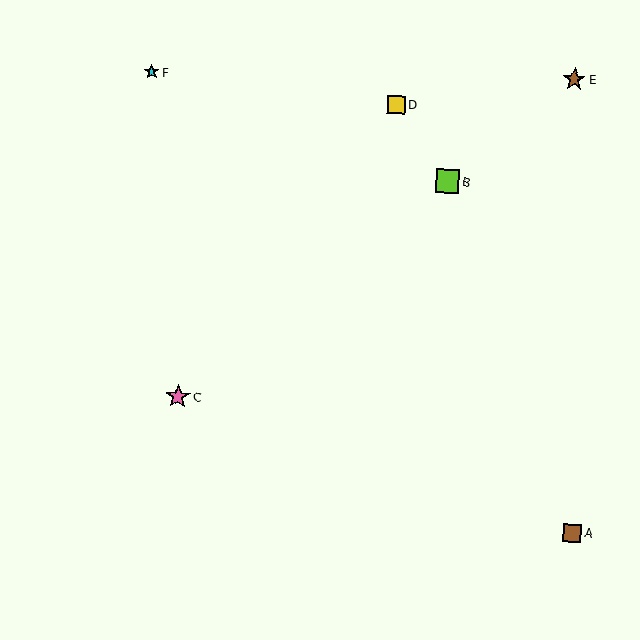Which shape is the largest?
The pink star (labeled C) is the largest.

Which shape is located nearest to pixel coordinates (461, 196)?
The lime square (labeled B) at (448, 181) is nearest to that location.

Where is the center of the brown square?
The center of the brown square is at (572, 533).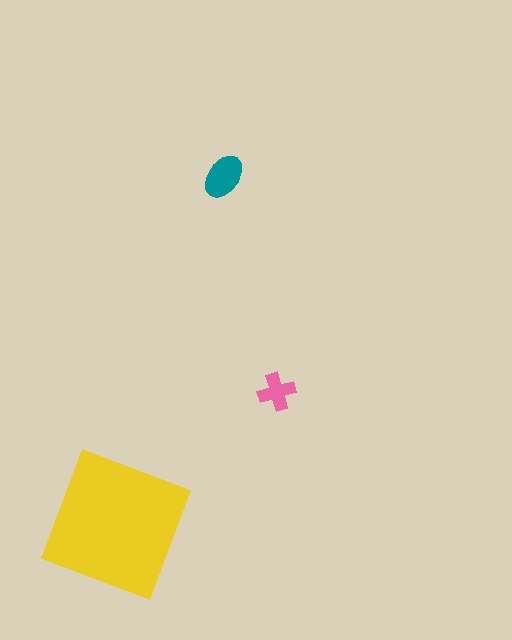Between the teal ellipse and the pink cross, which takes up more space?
The teal ellipse.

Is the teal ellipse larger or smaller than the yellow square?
Smaller.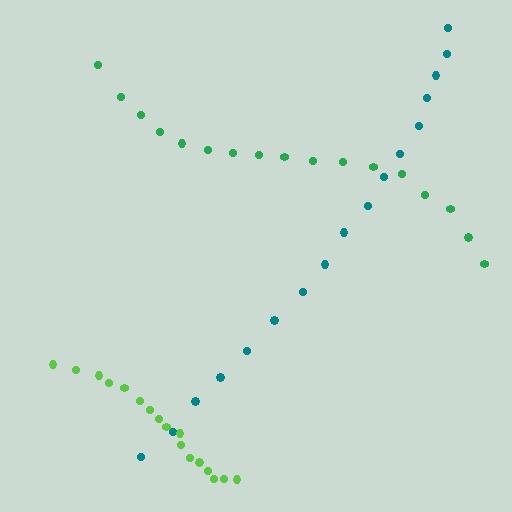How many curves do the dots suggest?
There are 3 distinct paths.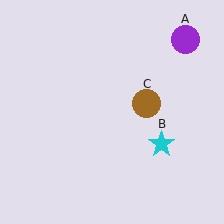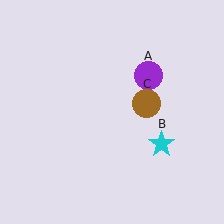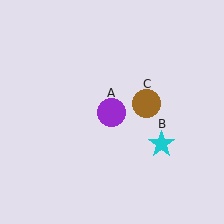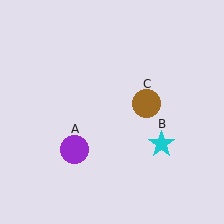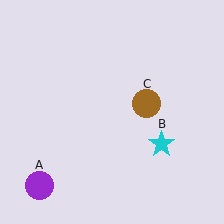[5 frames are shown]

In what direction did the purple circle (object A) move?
The purple circle (object A) moved down and to the left.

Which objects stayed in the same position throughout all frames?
Cyan star (object B) and brown circle (object C) remained stationary.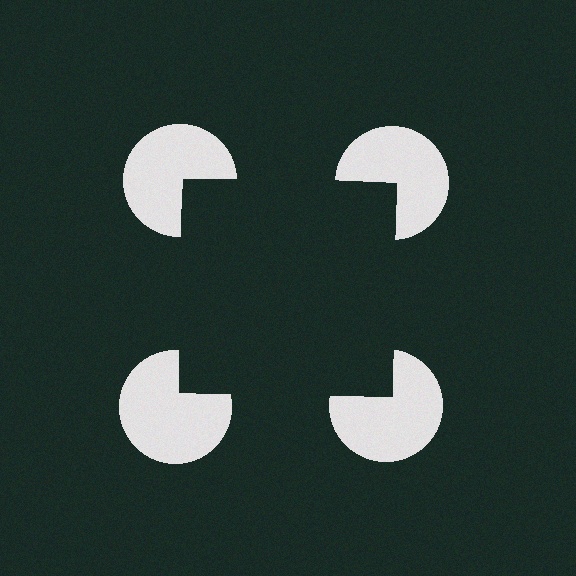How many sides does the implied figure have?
4 sides.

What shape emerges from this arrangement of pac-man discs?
An illusory square — its edges are inferred from the aligned wedge cuts in the pac-man discs, not physically drawn.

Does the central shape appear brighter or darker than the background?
It typically appears slightly darker than the background, even though no actual brightness change is drawn.